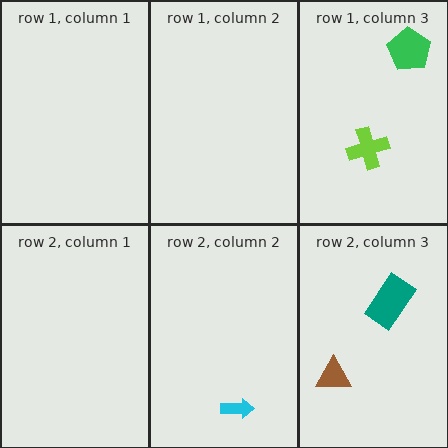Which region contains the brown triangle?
The row 2, column 3 region.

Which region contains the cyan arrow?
The row 2, column 2 region.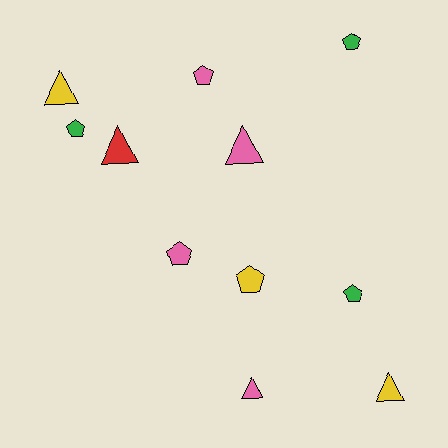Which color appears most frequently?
Pink, with 4 objects.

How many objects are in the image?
There are 11 objects.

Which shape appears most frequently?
Pentagon, with 6 objects.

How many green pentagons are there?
There are 3 green pentagons.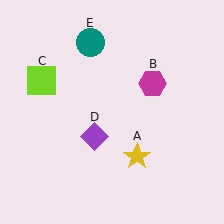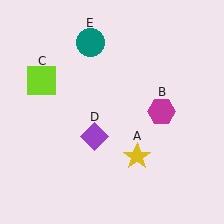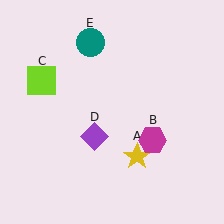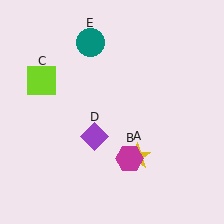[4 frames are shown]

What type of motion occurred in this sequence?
The magenta hexagon (object B) rotated clockwise around the center of the scene.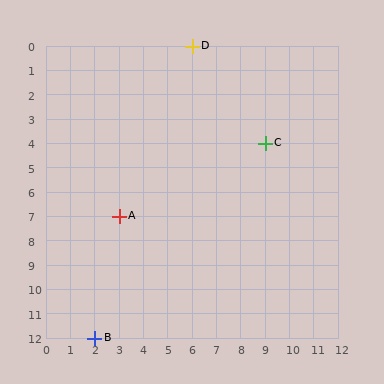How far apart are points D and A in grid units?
Points D and A are 3 columns and 7 rows apart (about 7.6 grid units diagonally).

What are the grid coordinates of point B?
Point B is at grid coordinates (2, 12).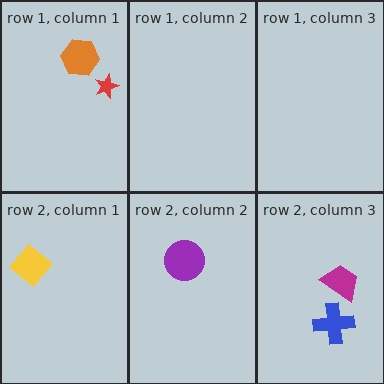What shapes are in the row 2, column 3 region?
The blue cross, the magenta trapezoid.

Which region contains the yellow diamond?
The row 2, column 1 region.